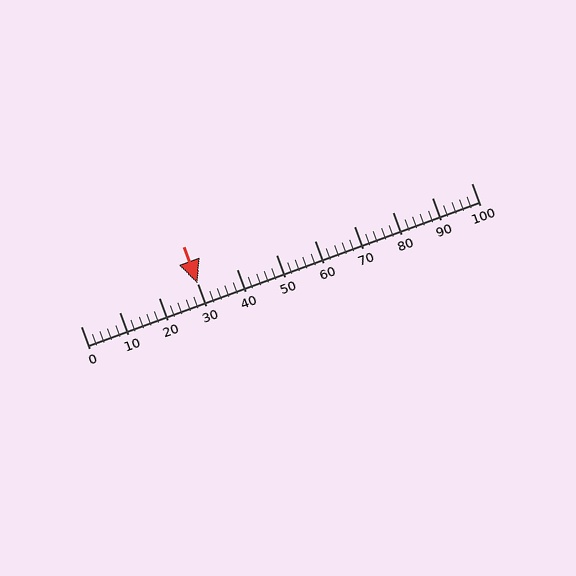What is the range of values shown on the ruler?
The ruler shows values from 0 to 100.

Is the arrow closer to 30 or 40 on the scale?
The arrow is closer to 30.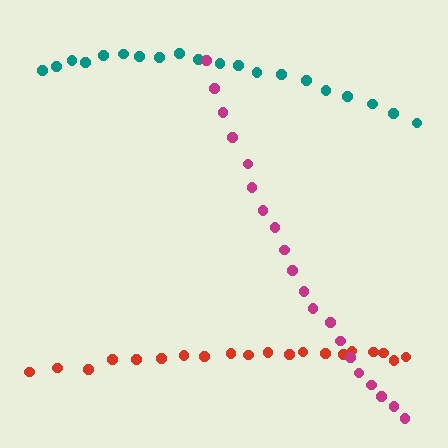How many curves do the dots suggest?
There are 3 distinct paths.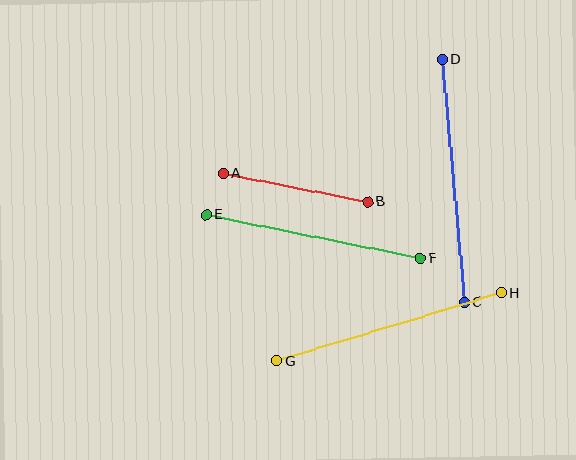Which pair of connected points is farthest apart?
Points C and D are farthest apart.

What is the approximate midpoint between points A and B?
The midpoint is at approximately (296, 188) pixels.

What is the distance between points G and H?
The distance is approximately 235 pixels.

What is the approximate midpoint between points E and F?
The midpoint is at approximately (313, 236) pixels.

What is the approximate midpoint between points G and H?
The midpoint is at approximately (389, 327) pixels.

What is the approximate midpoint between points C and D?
The midpoint is at approximately (453, 181) pixels.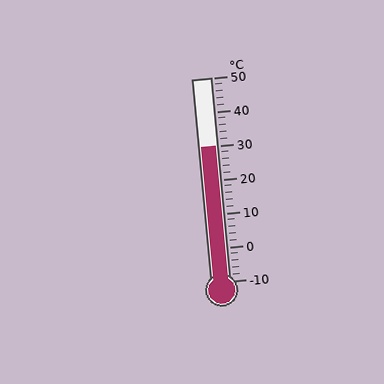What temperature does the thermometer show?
The thermometer shows approximately 30°C.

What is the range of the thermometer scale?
The thermometer scale ranges from -10°C to 50°C.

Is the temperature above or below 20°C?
The temperature is above 20°C.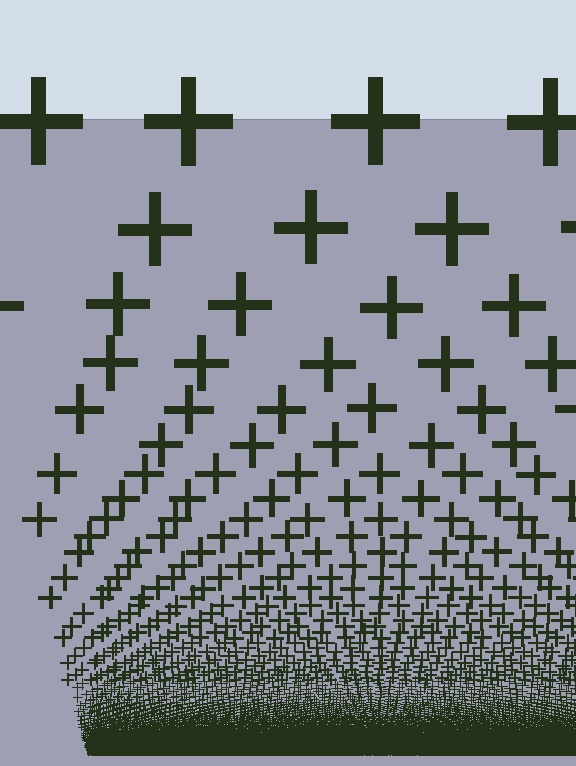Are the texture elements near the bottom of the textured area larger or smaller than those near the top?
Smaller. The gradient is inverted — elements near the bottom are smaller and denser.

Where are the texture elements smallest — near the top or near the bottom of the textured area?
Near the bottom.